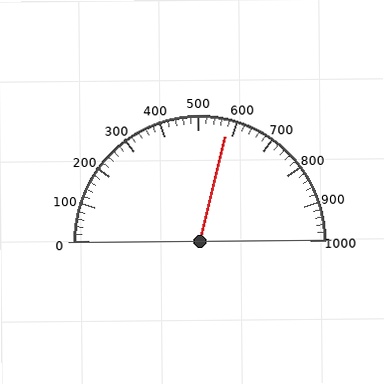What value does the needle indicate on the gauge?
The needle indicates approximately 580.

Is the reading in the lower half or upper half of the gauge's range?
The reading is in the upper half of the range (0 to 1000).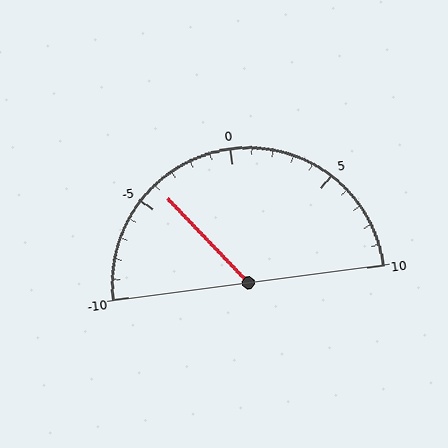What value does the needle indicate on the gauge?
The needle indicates approximately -4.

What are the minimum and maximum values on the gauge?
The gauge ranges from -10 to 10.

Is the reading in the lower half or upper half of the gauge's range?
The reading is in the lower half of the range (-10 to 10).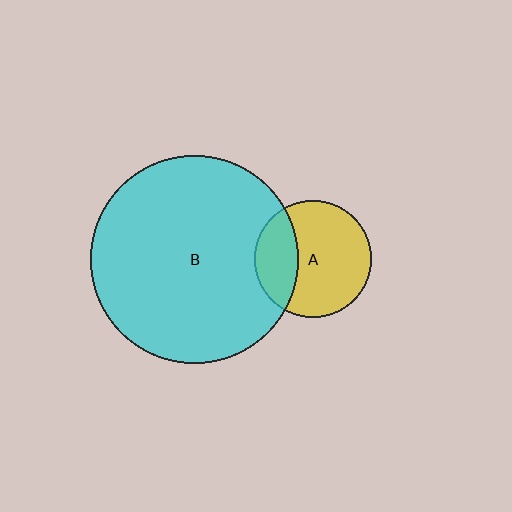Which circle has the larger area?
Circle B (cyan).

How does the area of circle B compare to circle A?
Approximately 3.1 times.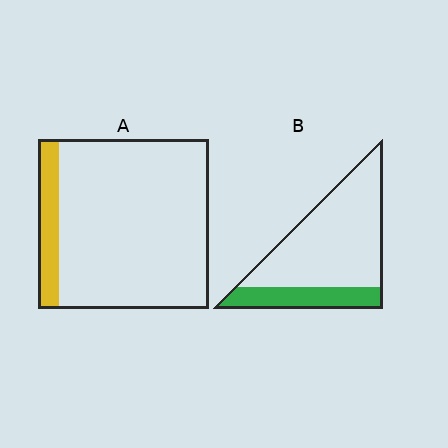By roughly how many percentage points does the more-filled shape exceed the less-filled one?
By roughly 10 percentage points (B over A).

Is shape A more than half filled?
No.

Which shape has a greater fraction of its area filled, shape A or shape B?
Shape B.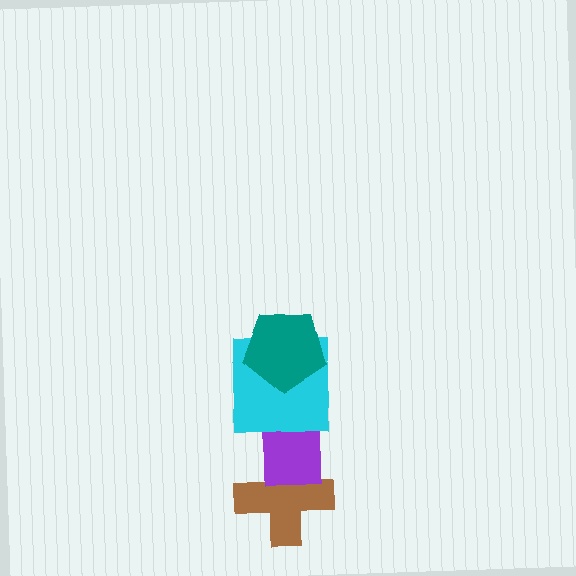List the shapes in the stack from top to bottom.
From top to bottom: the teal pentagon, the cyan square, the purple rectangle, the brown cross.